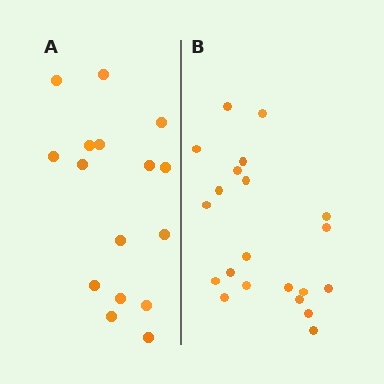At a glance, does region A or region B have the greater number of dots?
Region B (the right region) has more dots.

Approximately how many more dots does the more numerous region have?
Region B has about 5 more dots than region A.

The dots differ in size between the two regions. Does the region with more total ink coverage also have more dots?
No. Region A has more total ink coverage because its dots are larger, but region B actually contains more individual dots. Total area can be misleading — the number of items is what matters here.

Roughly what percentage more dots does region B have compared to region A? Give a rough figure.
About 30% more.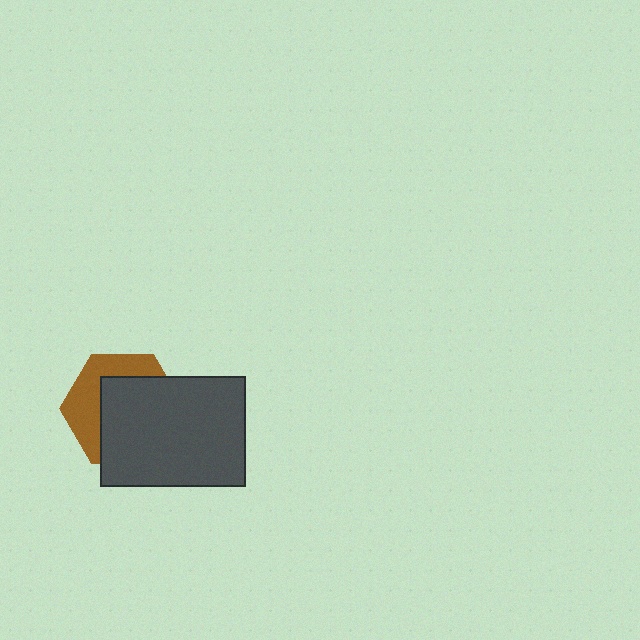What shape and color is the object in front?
The object in front is a dark gray rectangle.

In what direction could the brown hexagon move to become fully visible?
The brown hexagon could move toward the upper-left. That would shift it out from behind the dark gray rectangle entirely.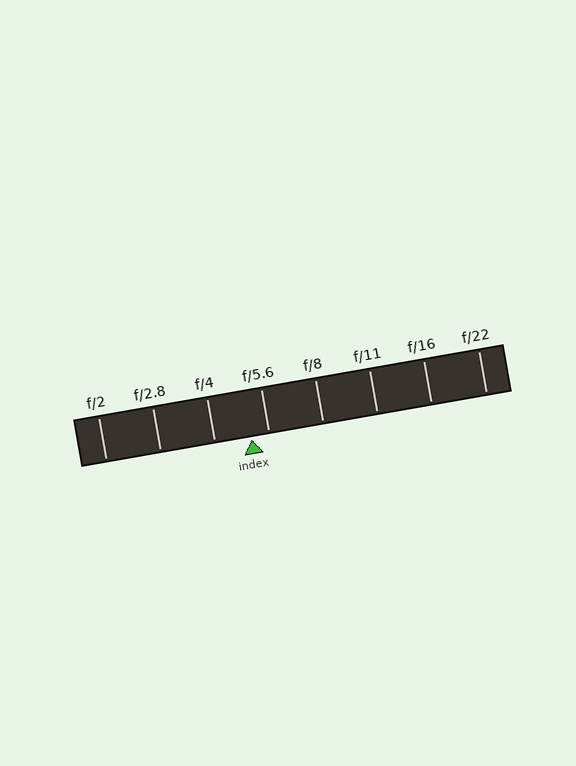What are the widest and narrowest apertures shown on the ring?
The widest aperture shown is f/2 and the narrowest is f/22.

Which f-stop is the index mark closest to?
The index mark is closest to f/5.6.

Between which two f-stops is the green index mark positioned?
The index mark is between f/4 and f/5.6.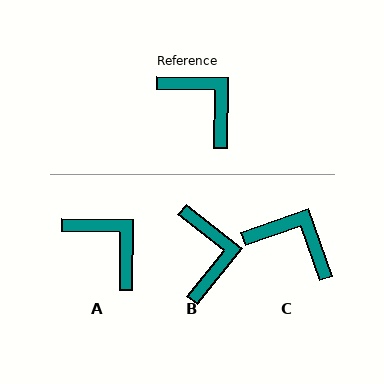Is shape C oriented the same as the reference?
No, it is off by about 20 degrees.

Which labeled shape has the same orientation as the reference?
A.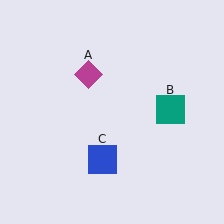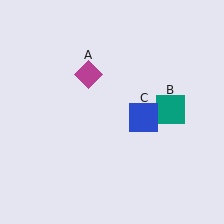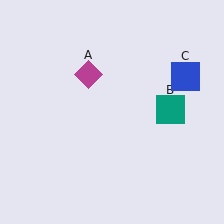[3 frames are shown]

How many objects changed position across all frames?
1 object changed position: blue square (object C).